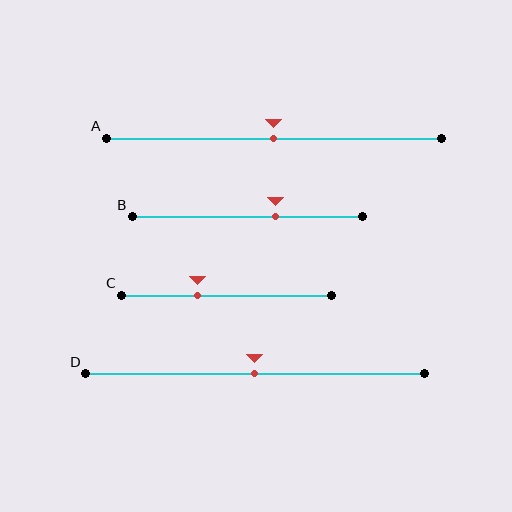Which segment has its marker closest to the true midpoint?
Segment A has its marker closest to the true midpoint.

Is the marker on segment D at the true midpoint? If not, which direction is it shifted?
Yes, the marker on segment D is at the true midpoint.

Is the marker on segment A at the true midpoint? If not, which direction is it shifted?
Yes, the marker on segment A is at the true midpoint.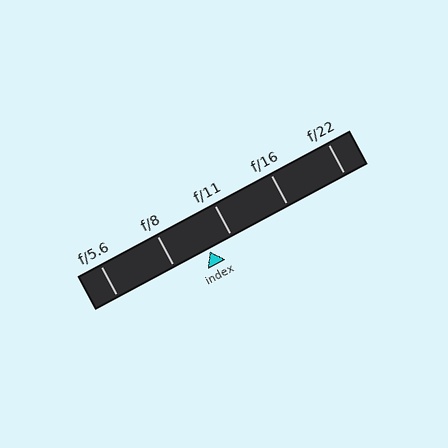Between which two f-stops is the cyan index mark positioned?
The index mark is between f/8 and f/11.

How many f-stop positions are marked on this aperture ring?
There are 5 f-stop positions marked.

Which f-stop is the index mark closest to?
The index mark is closest to f/11.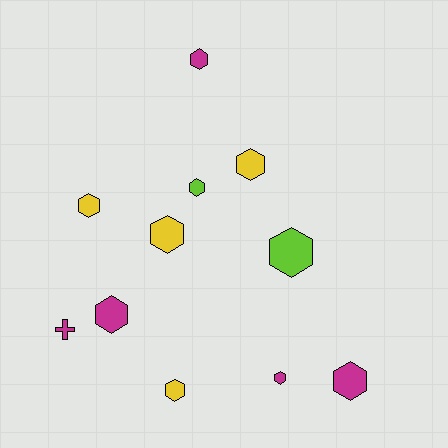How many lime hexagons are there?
There are 2 lime hexagons.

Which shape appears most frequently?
Hexagon, with 10 objects.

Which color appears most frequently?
Magenta, with 5 objects.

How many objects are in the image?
There are 11 objects.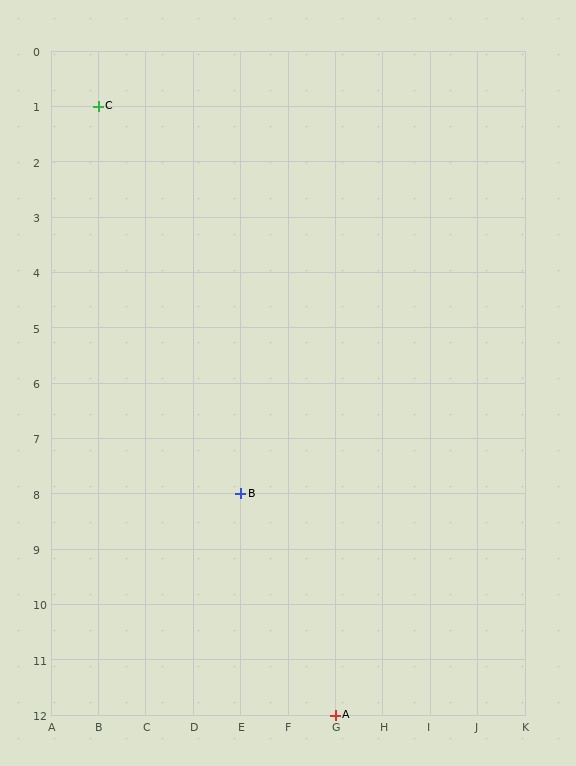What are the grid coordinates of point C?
Point C is at grid coordinates (B, 1).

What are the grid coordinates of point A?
Point A is at grid coordinates (G, 12).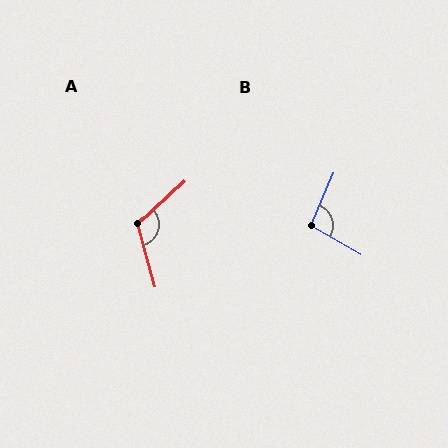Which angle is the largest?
A, at approximately 117 degrees.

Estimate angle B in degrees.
Approximately 97 degrees.